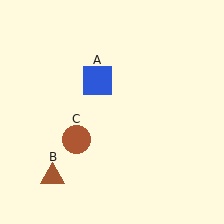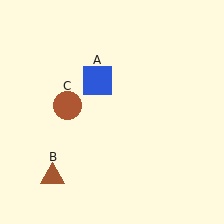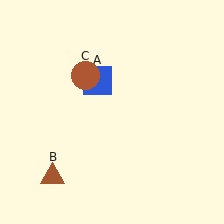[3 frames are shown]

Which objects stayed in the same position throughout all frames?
Blue square (object A) and brown triangle (object B) remained stationary.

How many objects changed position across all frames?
1 object changed position: brown circle (object C).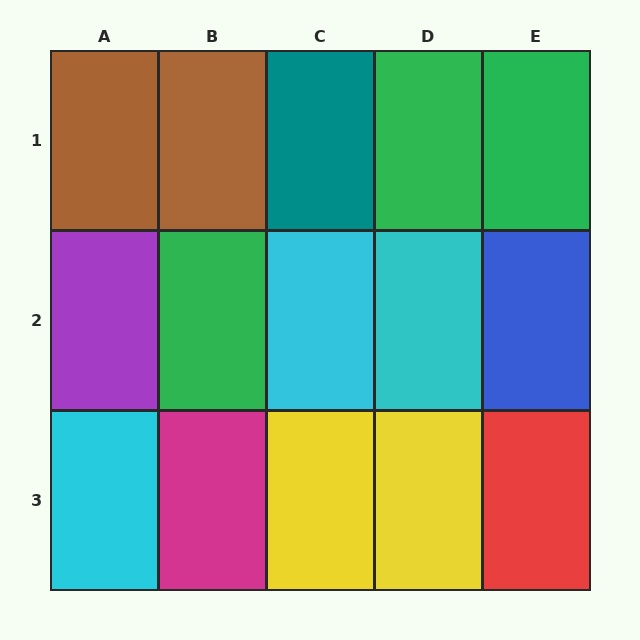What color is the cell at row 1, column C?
Teal.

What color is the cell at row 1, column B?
Brown.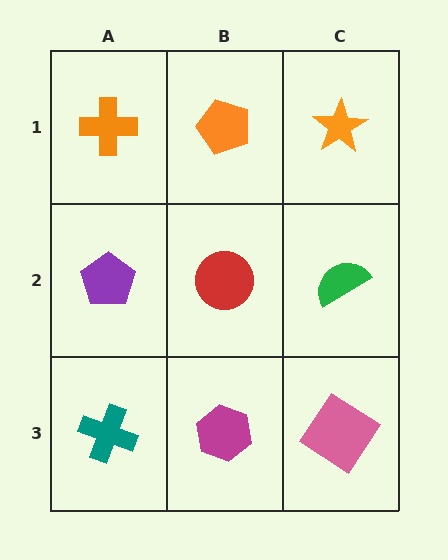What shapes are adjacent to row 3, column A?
A purple pentagon (row 2, column A), a magenta hexagon (row 3, column B).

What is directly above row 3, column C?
A green semicircle.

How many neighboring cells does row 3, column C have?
2.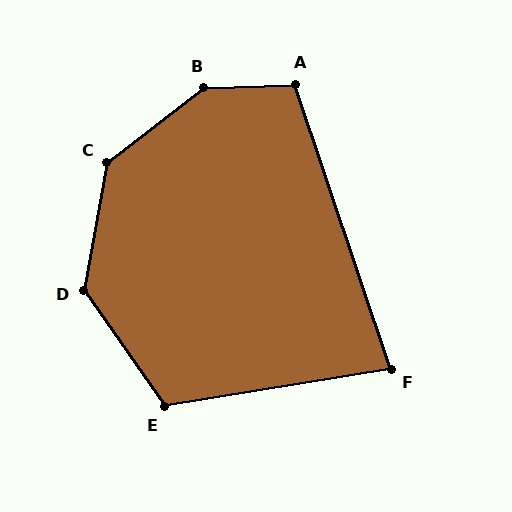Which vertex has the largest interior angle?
B, at approximately 145 degrees.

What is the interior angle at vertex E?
Approximately 116 degrees (obtuse).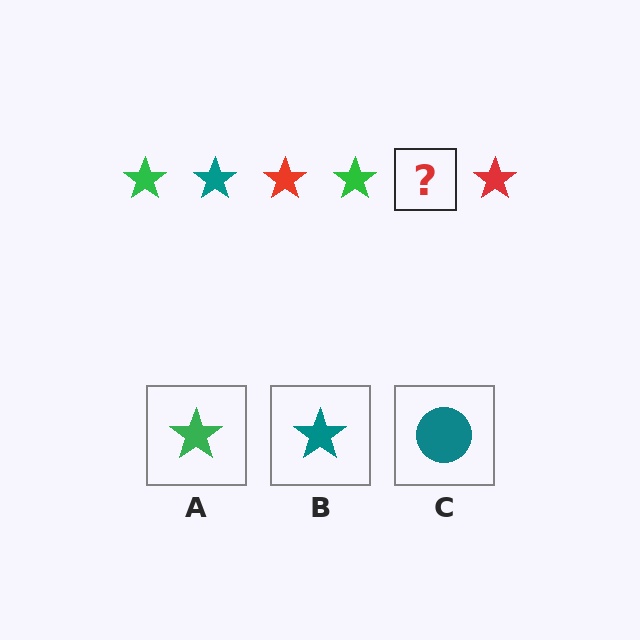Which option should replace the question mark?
Option B.